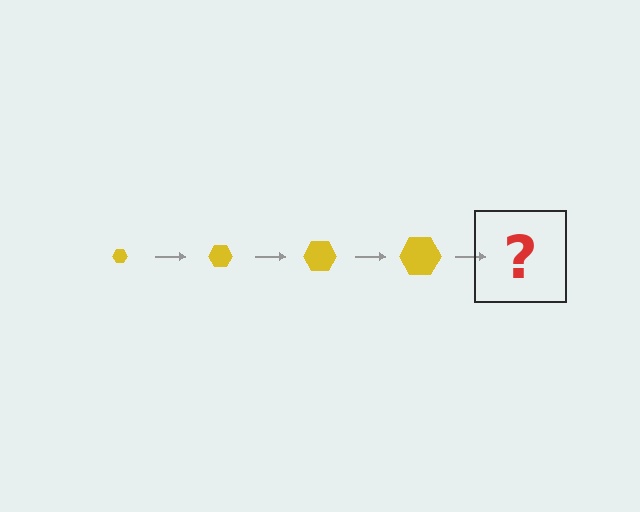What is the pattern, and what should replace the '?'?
The pattern is that the hexagon gets progressively larger each step. The '?' should be a yellow hexagon, larger than the previous one.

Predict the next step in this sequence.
The next step is a yellow hexagon, larger than the previous one.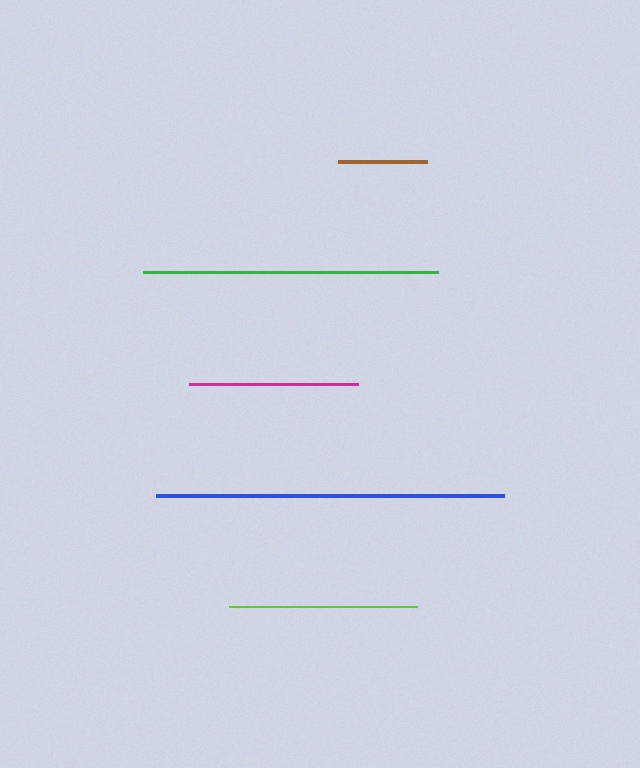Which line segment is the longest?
The blue line is the longest at approximately 348 pixels.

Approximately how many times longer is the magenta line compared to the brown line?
The magenta line is approximately 1.9 times the length of the brown line.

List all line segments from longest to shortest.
From longest to shortest: blue, green, lime, magenta, brown.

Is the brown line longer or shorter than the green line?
The green line is longer than the brown line.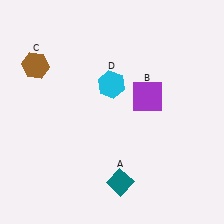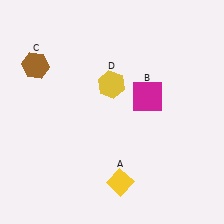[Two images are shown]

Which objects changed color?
A changed from teal to yellow. B changed from purple to magenta. D changed from cyan to yellow.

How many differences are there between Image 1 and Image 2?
There are 3 differences between the two images.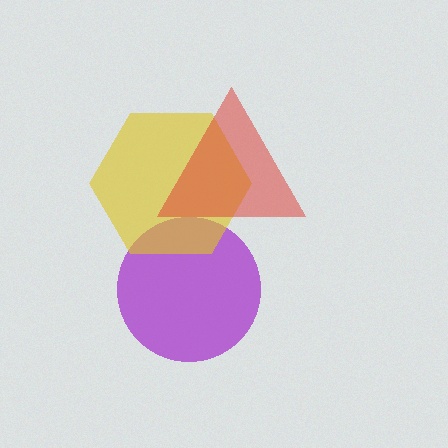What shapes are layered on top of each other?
The layered shapes are: a purple circle, a yellow hexagon, a red triangle.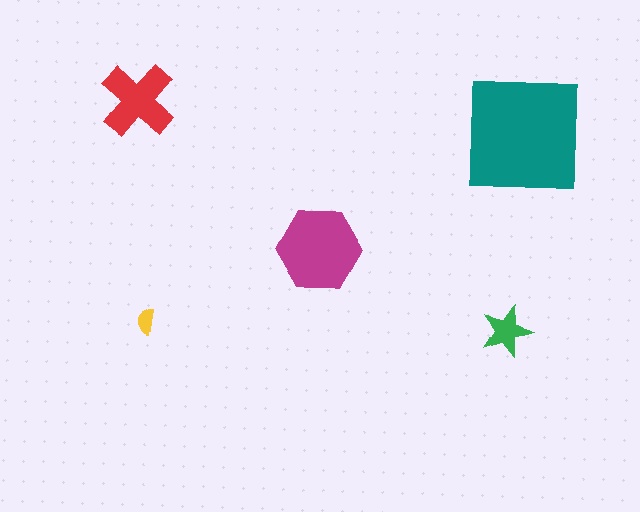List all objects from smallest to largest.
The yellow semicircle, the green star, the red cross, the magenta hexagon, the teal square.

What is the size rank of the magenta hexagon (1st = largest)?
2nd.